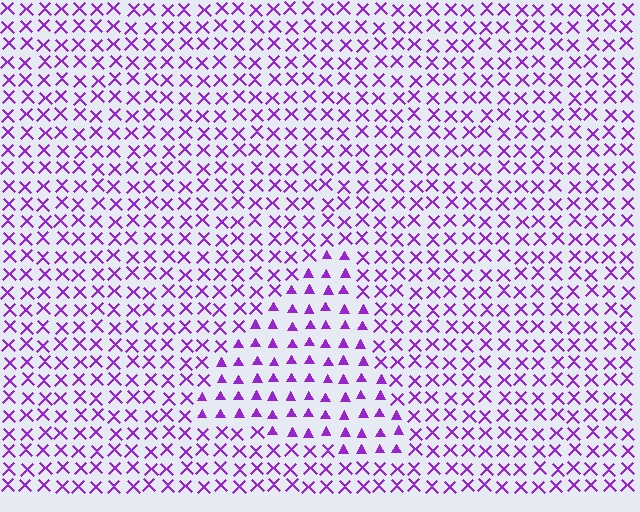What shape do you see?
I see a triangle.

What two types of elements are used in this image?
The image uses triangles inside the triangle region and X marks outside it.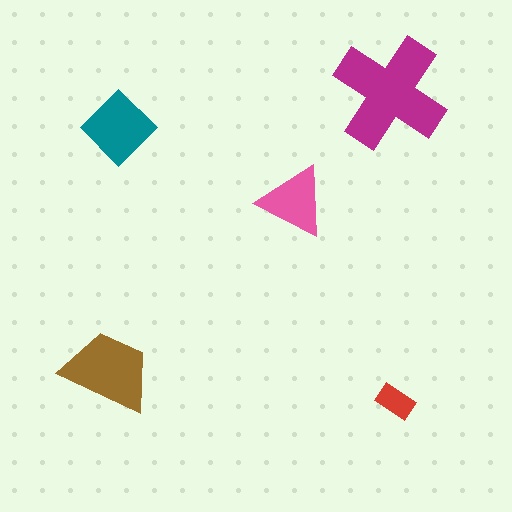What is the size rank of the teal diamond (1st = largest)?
3rd.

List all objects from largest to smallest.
The magenta cross, the brown trapezoid, the teal diamond, the pink triangle, the red rectangle.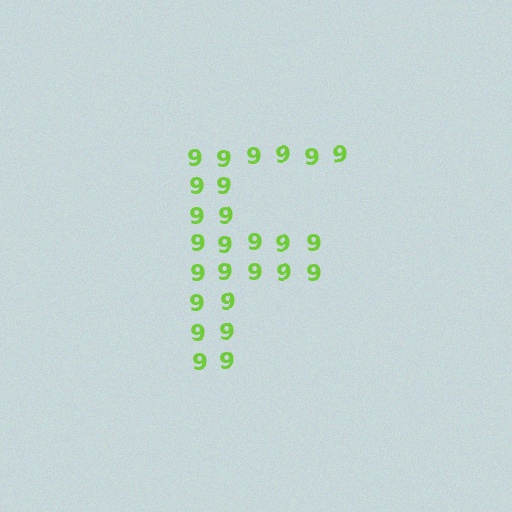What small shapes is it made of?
It is made of small digit 9's.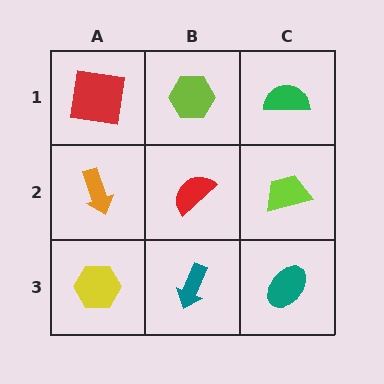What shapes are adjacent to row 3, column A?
An orange arrow (row 2, column A), a teal arrow (row 3, column B).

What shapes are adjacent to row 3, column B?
A red semicircle (row 2, column B), a yellow hexagon (row 3, column A), a teal ellipse (row 3, column C).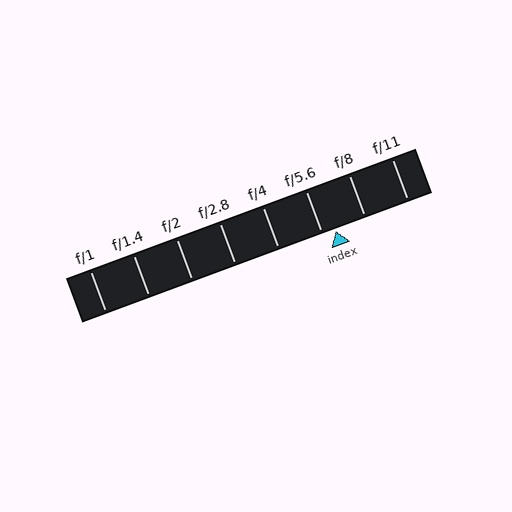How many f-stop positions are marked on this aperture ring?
There are 8 f-stop positions marked.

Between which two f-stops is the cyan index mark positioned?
The index mark is between f/5.6 and f/8.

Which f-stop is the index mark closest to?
The index mark is closest to f/5.6.